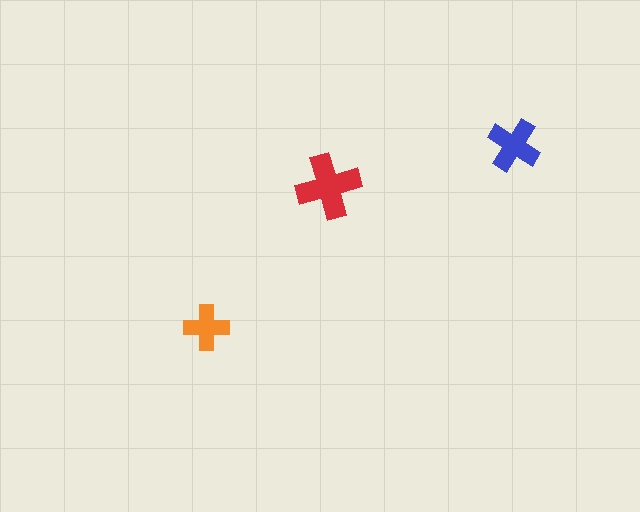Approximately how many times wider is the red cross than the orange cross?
About 1.5 times wider.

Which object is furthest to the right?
The blue cross is rightmost.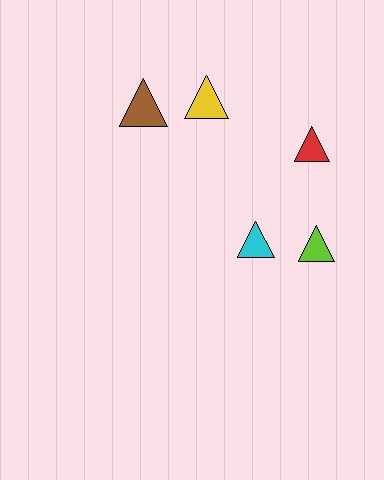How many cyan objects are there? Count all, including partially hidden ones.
There is 1 cyan object.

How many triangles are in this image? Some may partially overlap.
There are 5 triangles.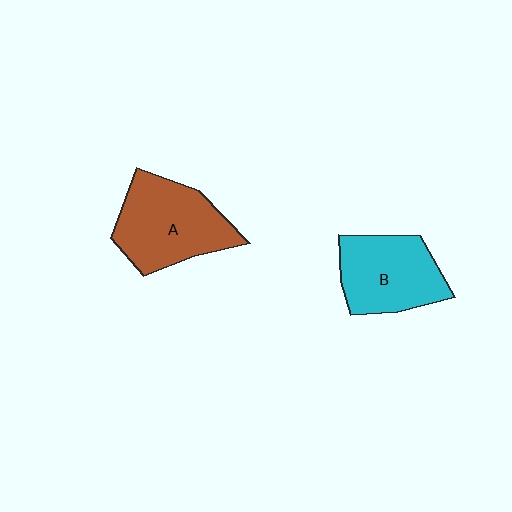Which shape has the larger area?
Shape A (brown).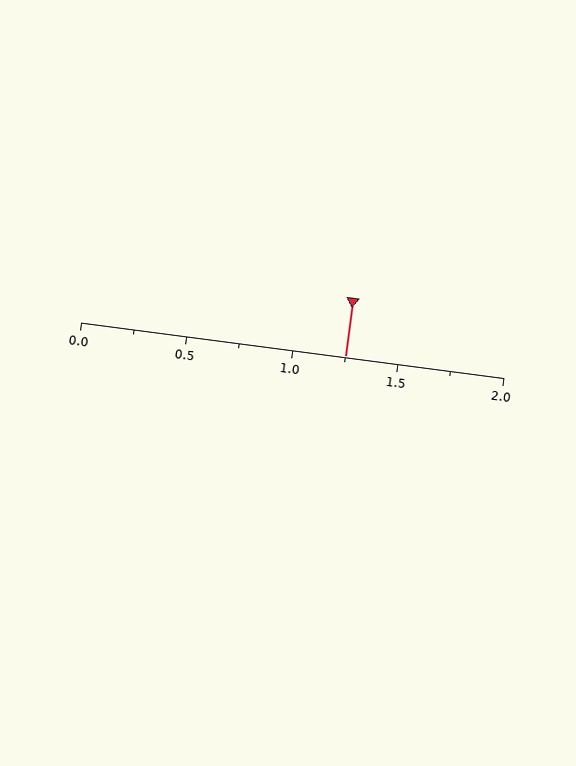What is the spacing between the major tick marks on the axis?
The major ticks are spaced 0.5 apart.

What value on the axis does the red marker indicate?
The marker indicates approximately 1.25.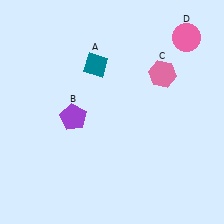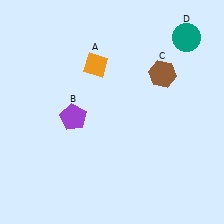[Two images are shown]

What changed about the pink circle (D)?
In Image 1, D is pink. In Image 2, it changed to teal.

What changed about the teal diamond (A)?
In Image 1, A is teal. In Image 2, it changed to orange.